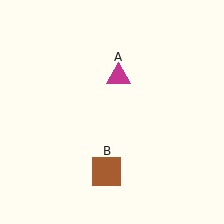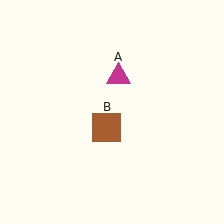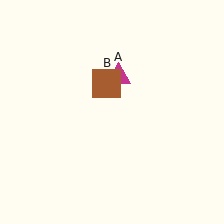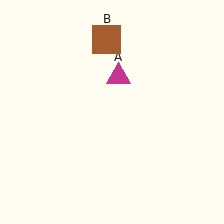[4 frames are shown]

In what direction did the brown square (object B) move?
The brown square (object B) moved up.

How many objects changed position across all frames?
1 object changed position: brown square (object B).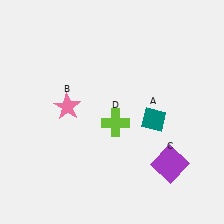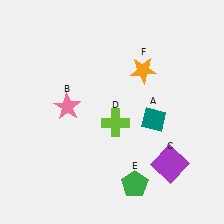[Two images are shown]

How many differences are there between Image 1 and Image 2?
There are 2 differences between the two images.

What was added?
A green pentagon (E), an orange star (F) were added in Image 2.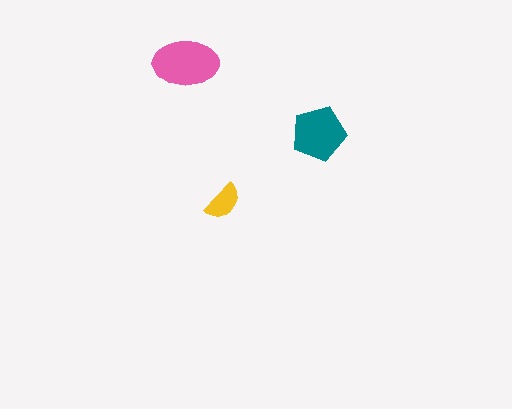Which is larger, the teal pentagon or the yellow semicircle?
The teal pentagon.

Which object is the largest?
The pink ellipse.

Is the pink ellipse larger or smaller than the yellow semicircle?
Larger.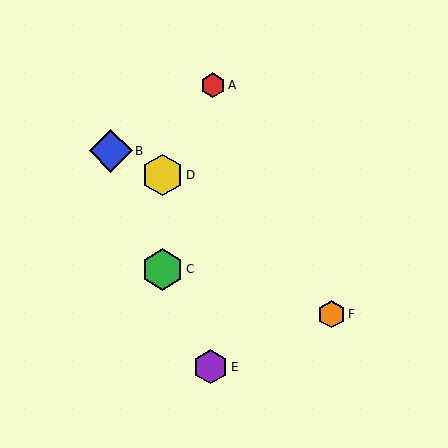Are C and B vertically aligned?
No, C is at x≈162 and B is at x≈111.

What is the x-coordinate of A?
Object A is at x≈213.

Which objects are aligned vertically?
Objects C, D are aligned vertically.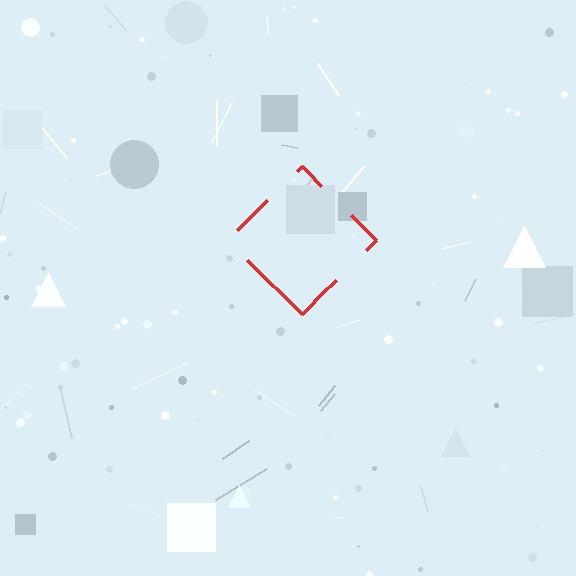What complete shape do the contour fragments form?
The contour fragments form a diamond.